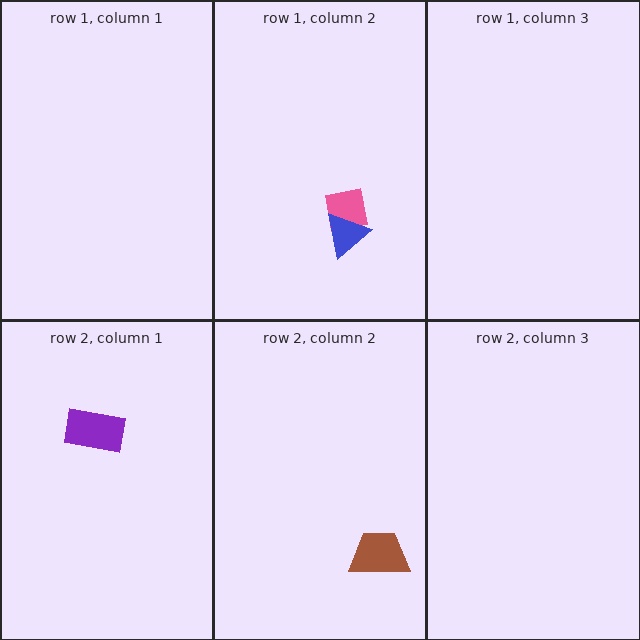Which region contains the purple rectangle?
The row 2, column 1 region.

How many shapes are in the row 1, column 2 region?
2.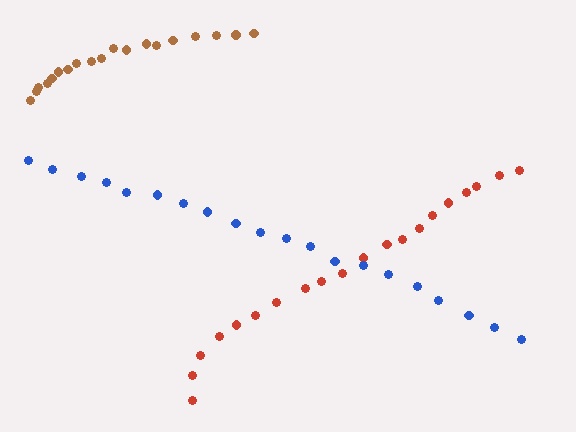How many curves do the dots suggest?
There are 3 distinct paths.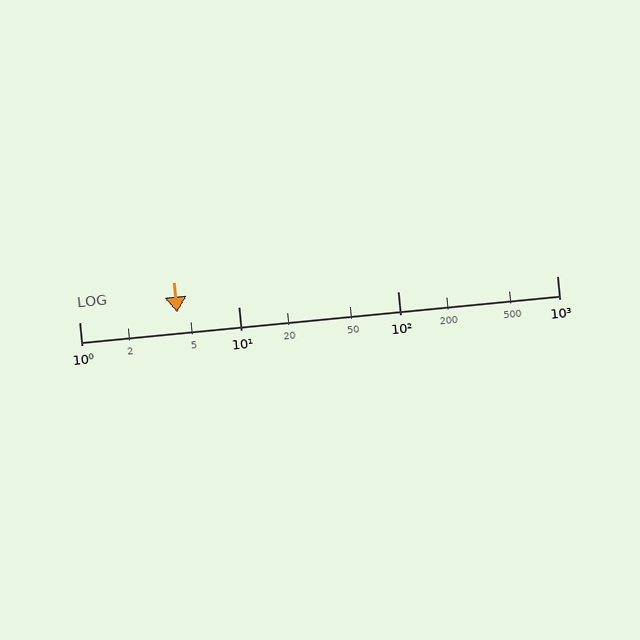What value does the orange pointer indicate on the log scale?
The pointer indicates approximately 4.1.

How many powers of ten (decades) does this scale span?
The scale spans 3 decades, from 1 to 1000.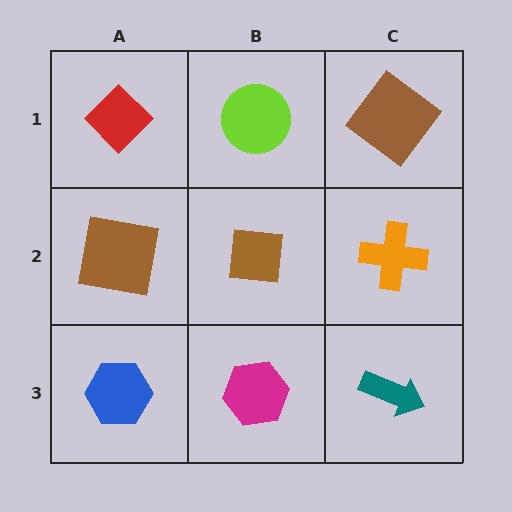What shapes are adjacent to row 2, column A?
A red diamond (row 1, column A), a blue hexagon (row 3, column A), a brown square (row 2, column B).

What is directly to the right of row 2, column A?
A brown square.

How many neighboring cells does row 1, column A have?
2.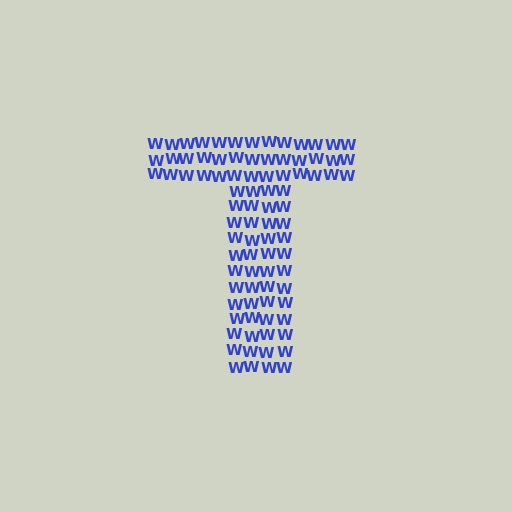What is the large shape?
The large shape is the letter T.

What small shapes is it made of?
It is made of small letter W's.